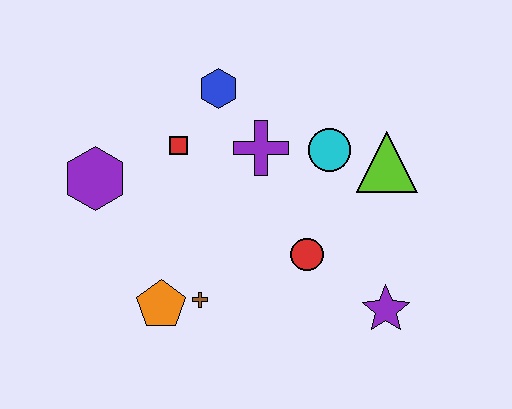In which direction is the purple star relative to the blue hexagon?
The purple star is below the blue hexagon.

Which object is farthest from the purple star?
The purple hexagon is farthest from the purple star.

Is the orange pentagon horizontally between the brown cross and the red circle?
No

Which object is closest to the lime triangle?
The cyan circle is closest to the lime triangle.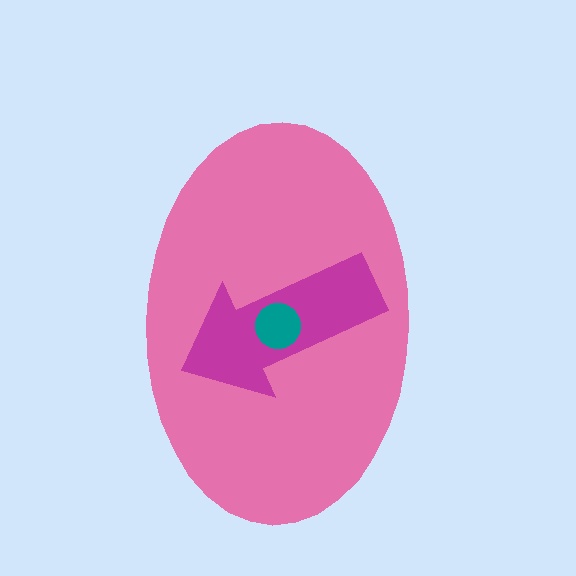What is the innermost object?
The teal circle.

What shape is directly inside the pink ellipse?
The magenta arrow.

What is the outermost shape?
The pink ellipse.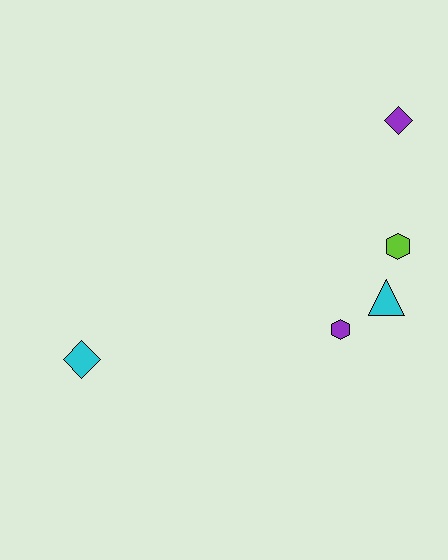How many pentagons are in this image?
There are no pentagons.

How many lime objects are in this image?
There is 1 lime object.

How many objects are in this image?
There are 5 objects.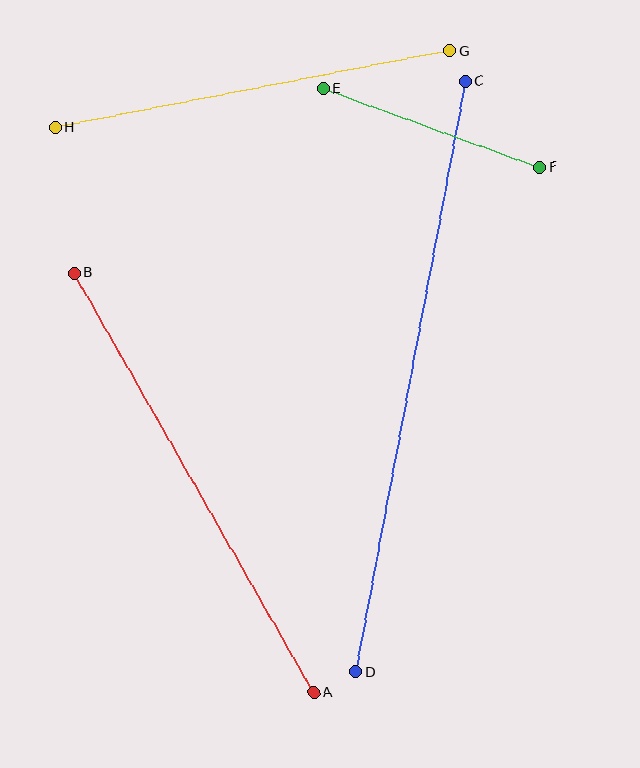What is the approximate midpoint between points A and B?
The midpoint is at approximately (194, 483) pixels.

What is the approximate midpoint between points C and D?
The midpoint is at approximately (410, 376) pixels.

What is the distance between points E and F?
The distance is approximately 231 pixels.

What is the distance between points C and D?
The distance is approximately 601 pixels.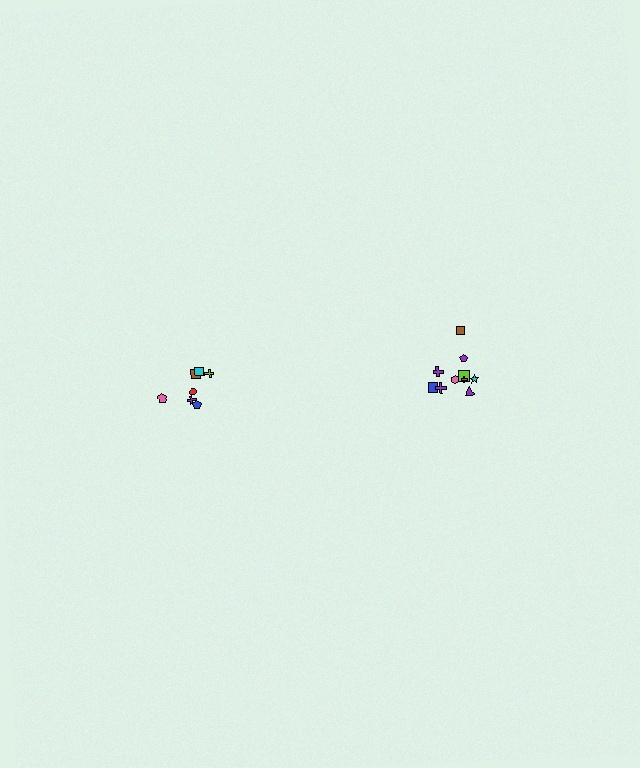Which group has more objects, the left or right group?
The right group.